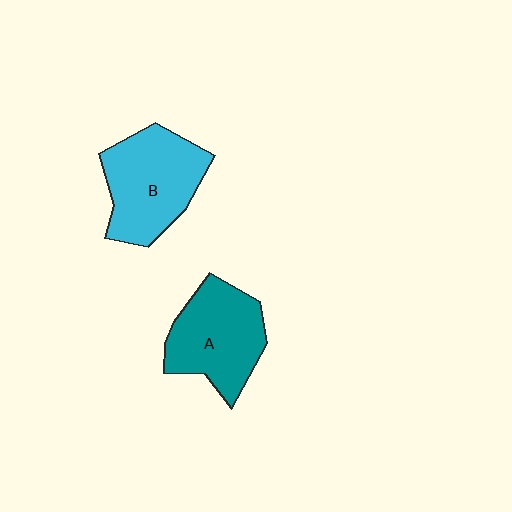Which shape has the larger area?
Shape B (cyan).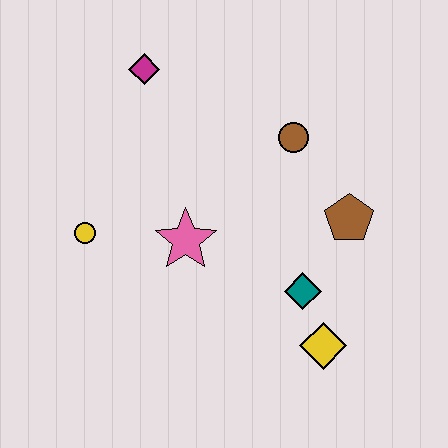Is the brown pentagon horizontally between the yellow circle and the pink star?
No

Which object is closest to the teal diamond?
The yellow diamond is closest to the teal diamond.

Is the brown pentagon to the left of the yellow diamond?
No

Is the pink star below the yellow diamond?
No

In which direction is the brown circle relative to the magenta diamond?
The brown circle is to the right of the magenta diamond.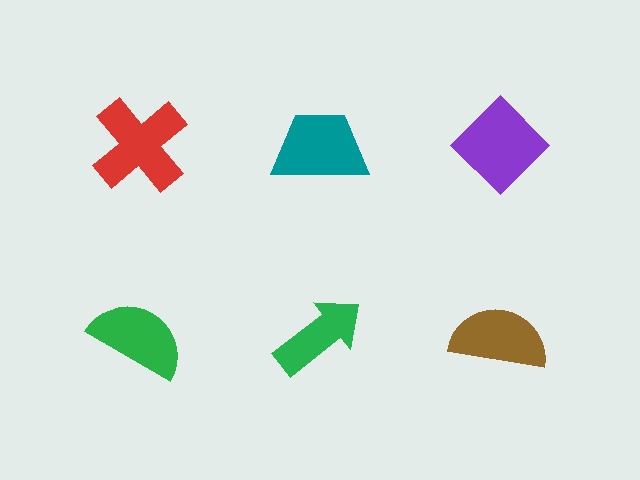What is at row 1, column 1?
A red cross.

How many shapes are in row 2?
3 shapes.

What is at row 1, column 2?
A teal trapezoid.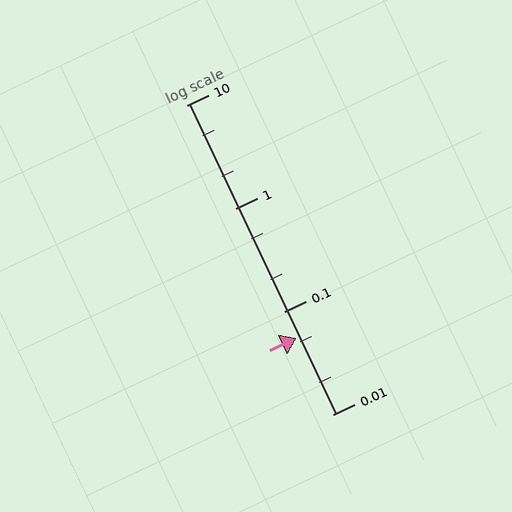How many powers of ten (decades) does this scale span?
The scale spans 3 decades, from 0.01 to 10.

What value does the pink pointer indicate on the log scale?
The pointer indicates approximately 0.055.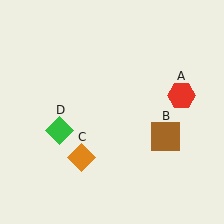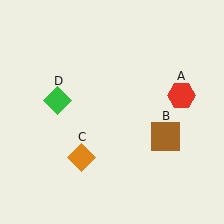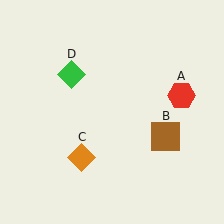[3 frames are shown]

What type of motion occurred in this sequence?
The green diamond (object D) rotated clockwise around the center of the scene.